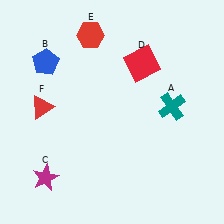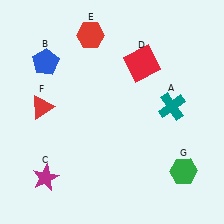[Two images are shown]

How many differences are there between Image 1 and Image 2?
There is 1 difference between the two images.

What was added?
A green hexagon (G) was added in Image 2.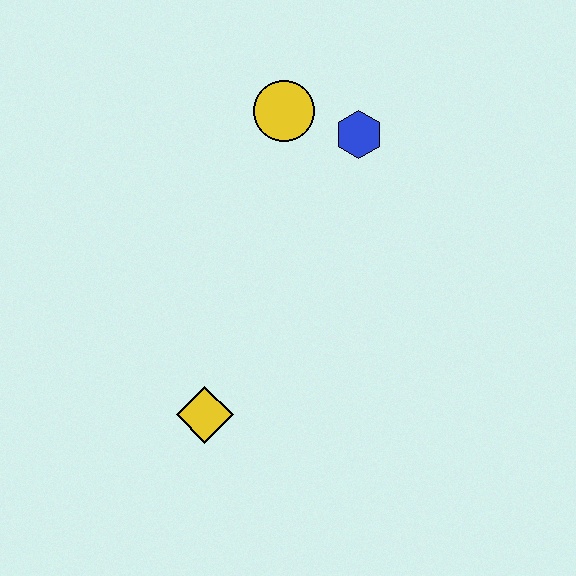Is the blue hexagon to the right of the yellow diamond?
Yes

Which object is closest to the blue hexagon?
The yellow circle is closest to the blue hexagon.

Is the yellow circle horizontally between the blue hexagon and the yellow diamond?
Yes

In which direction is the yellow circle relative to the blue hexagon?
The yellow circle is to the left of the blue hexagon.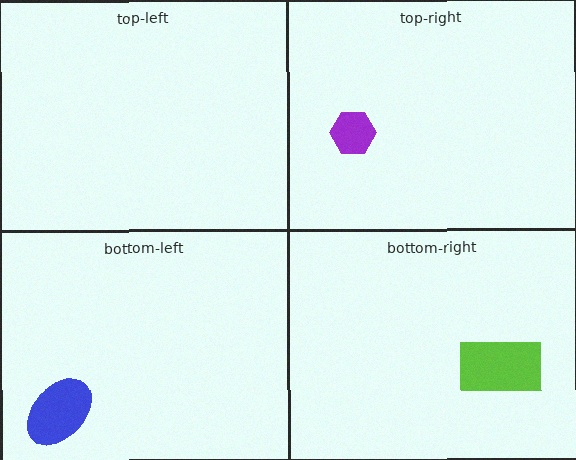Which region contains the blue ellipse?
The bottom-left region.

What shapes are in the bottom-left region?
The blue ellipse.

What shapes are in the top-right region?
The purple hexagon.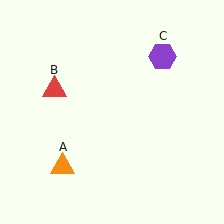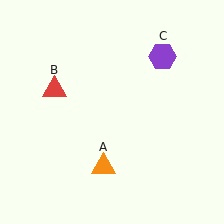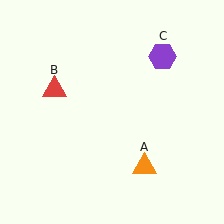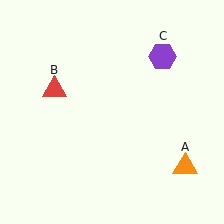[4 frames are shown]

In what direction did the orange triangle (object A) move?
The orange triangle (object A) moved right.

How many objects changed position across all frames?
1 object changed position: orange triangle (object A).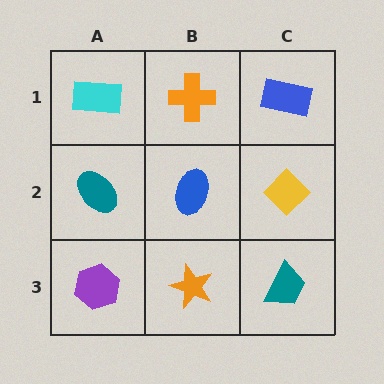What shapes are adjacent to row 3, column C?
A yellow diamond (row 2, column C), an orange star (row 3, column B).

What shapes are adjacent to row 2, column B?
An orange cross (row 1, column B), an orange star (row 3, column B), a teal ellipse (row 2, column A), a yellow diamond (row 2, column C).